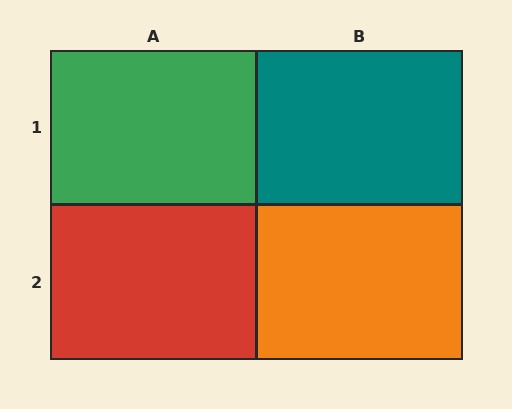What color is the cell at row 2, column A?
Red.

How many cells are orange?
1 cell is orange.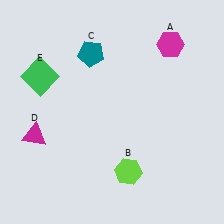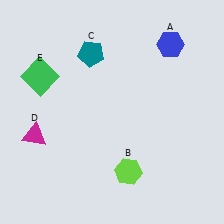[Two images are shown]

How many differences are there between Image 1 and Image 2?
There is 1 difference between the two images.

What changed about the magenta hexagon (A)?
In Image 1, A is magenta. In Image 2, it changed to blue.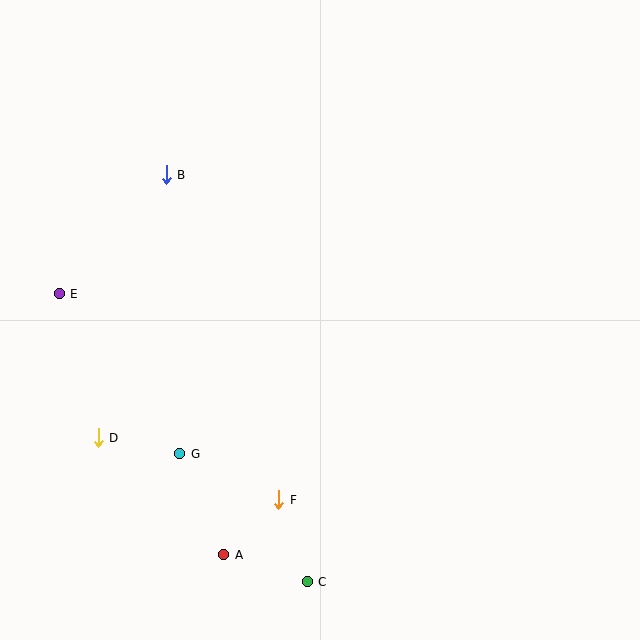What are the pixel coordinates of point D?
Point D is at (98, 438).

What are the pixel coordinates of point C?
Point C is at (307, 582).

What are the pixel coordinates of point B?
Point B is at (166, 175).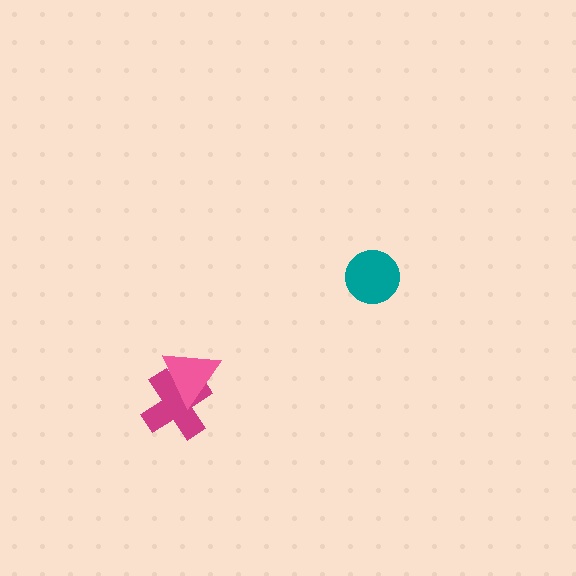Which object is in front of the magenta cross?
The pink triangle is in front of the magenta cross.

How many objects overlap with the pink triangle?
1 object overlaps with the pink triangle.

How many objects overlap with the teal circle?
0 objects overlap with the teal circle.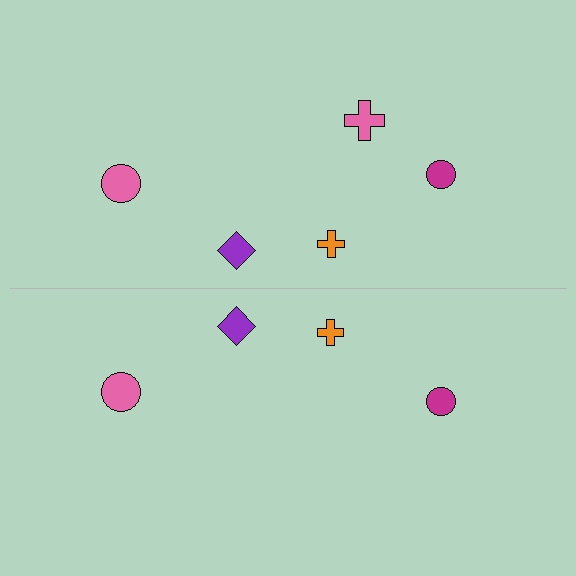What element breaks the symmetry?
A pink cross is missing from the bottom side.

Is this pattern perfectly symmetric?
No, the pattern is not perfectly symmetric. A pink cross is missing from the bottom side.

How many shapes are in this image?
There are 9 shapes in this image.